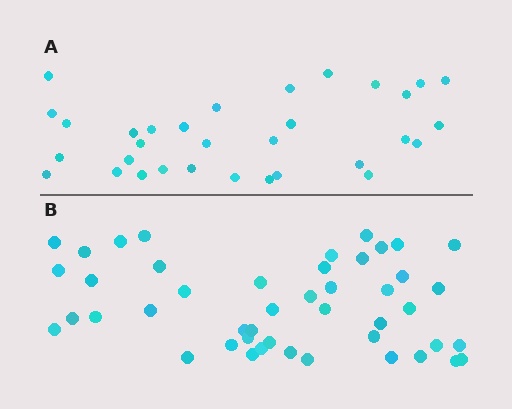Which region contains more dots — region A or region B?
Region B (the bottom region) has more dots.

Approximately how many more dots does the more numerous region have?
Region B has approximately 15 more dots than region A.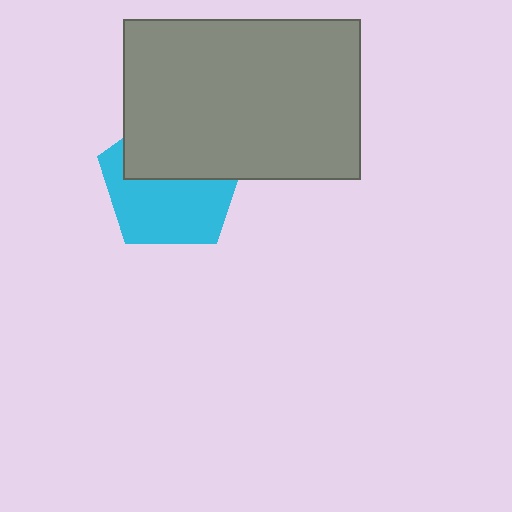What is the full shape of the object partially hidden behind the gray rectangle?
The partially hidden object is a cyan pentagon.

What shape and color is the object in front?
The object in front is a gray rectangle.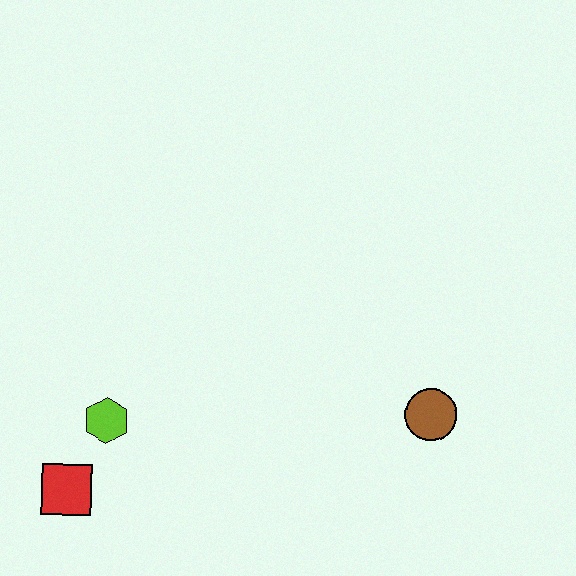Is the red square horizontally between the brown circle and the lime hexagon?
No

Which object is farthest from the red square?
The brown circle is farthest from the red square.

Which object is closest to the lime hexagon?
The red square is closest to the lime hexagon.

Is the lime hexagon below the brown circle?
Yes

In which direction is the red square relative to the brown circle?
The red square is to the left of the brown circle.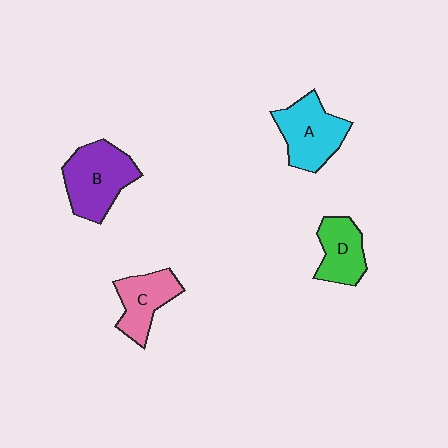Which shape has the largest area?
Shape B (purple).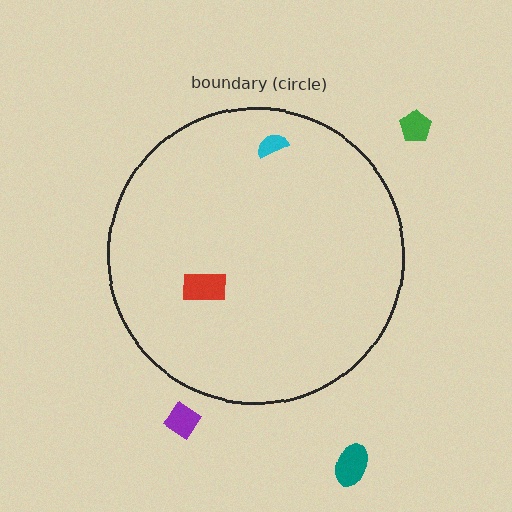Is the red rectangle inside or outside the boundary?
Inside.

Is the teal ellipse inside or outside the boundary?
Outside.